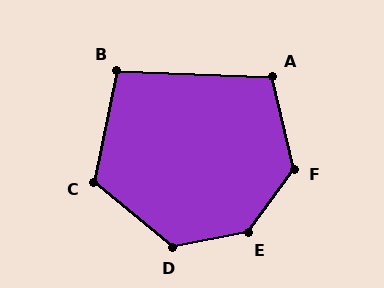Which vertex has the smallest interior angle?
B, at approximately 99 degrees.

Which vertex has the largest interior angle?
E, at approximately 137 degrees.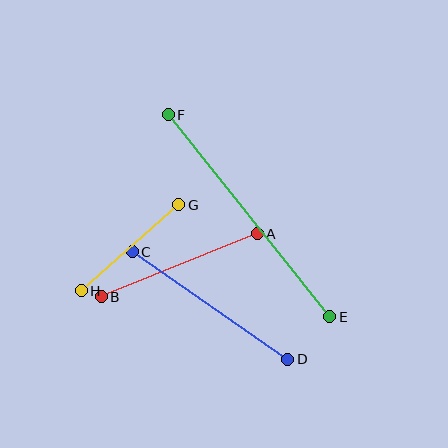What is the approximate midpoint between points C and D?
The midpoint is at approximately (210, 305) pixels.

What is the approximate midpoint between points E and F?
The midpoint is at approximately (249, 216) pixels.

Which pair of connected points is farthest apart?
Points E and F are farthest apart.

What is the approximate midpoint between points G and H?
The midpoint is at approximately (130, 248) pixels.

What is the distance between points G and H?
The distance is approximately 130 pixels.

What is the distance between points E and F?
The distance is approximately 259 pixels.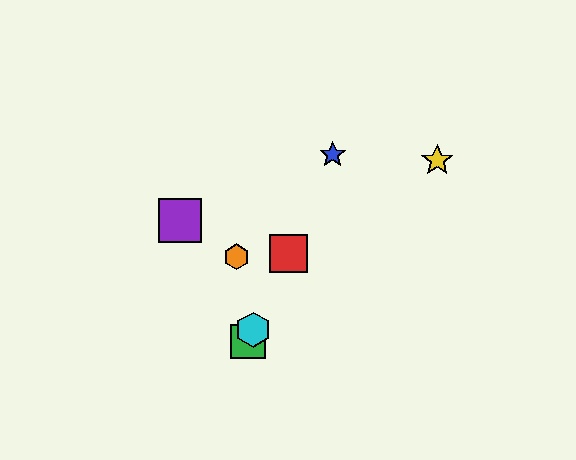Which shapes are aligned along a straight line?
The red square, the blue star, the green square, the cyan hexagon are aligned along a straight line.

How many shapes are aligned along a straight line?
4 shapes (the red square, the blue star, the green square, the cyan hexagon) are aligned along a straight line.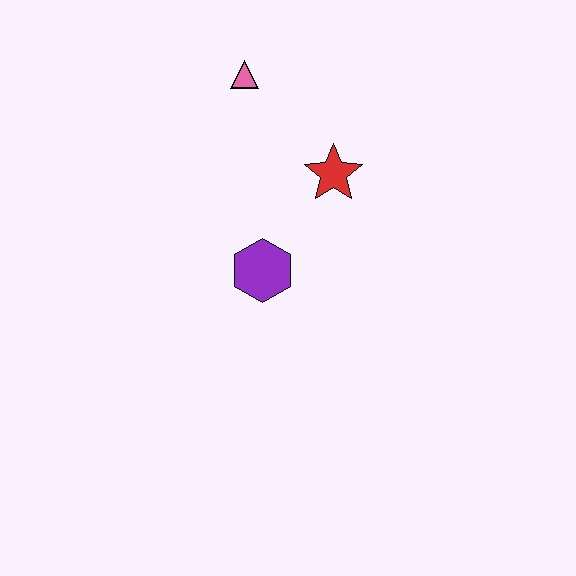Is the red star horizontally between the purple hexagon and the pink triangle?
No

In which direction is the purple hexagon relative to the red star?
The purple hexagon is below the red star.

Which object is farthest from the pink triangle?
The purple hexagon is farthest from the pink triangle.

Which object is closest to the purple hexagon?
The red star is closest to the purple hexagon.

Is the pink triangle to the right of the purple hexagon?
No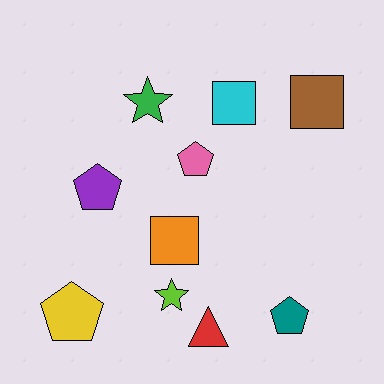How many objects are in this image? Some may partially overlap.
There are 10 objects.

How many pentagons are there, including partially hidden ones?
There are 4 pentagons.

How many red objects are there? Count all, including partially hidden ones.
There is 1 red object.